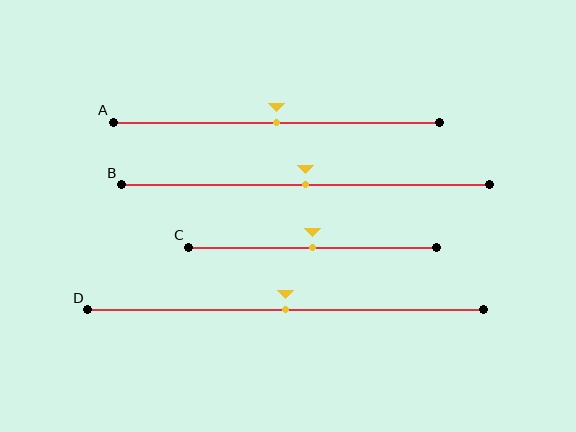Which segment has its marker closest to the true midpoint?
Segment A has its marker closest to the true midpoint.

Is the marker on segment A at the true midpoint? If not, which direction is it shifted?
Yes, the marker on segment A is at the true midpoint.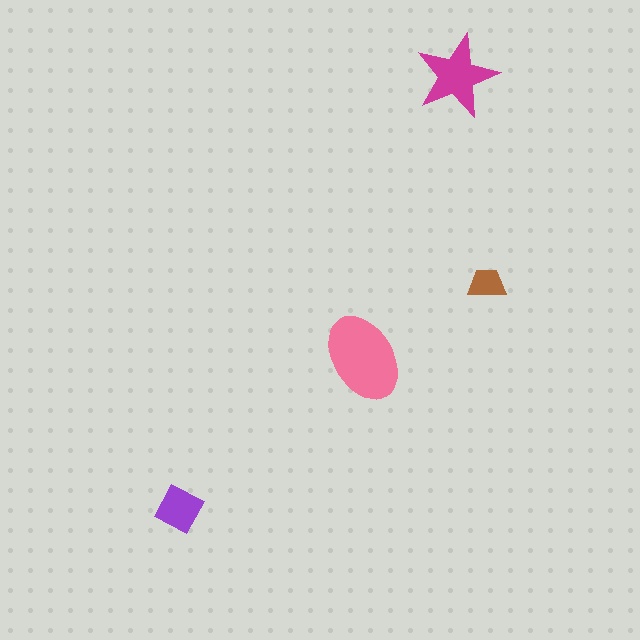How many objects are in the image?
There are 4 objects in the image.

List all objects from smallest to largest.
The brown trapezoid, the purple diamond, the magenta star, the pink ellipse.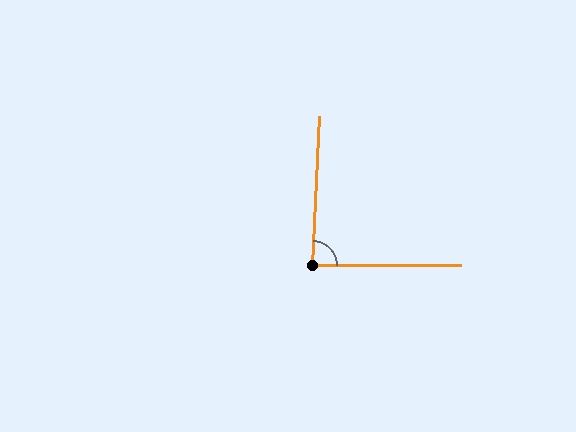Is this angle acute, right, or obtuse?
It is approximately a right angle.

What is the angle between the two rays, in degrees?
Approximately 87 degrees.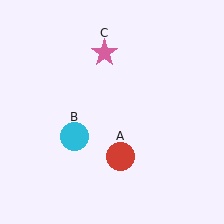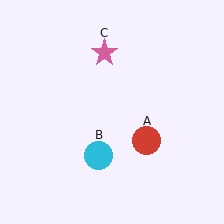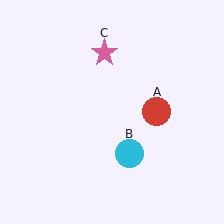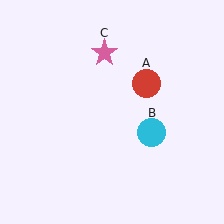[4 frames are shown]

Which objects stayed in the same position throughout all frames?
Pink star (object C) remained stationary.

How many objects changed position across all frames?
2 objects changed position: red circle (object A), cyan circle (object B).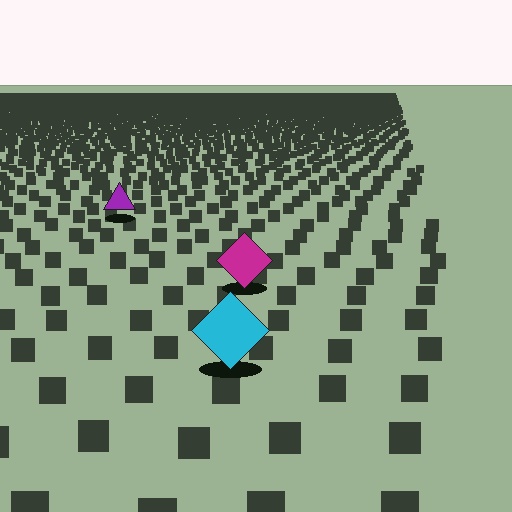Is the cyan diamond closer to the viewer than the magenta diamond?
Yes. The cyan diamond is closer — you can tell from the texture gradient: the ground texture is coarser near it.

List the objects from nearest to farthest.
From nearest to farthest: the cyan diamond, the magenta diamond, the purple triangle.